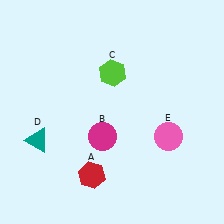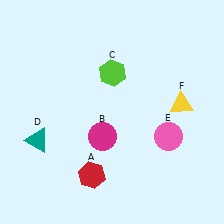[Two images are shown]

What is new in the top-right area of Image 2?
A yellow triangle (F) was added in the top-right area of Image 2.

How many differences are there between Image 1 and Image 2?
There is 1 difference between the two images.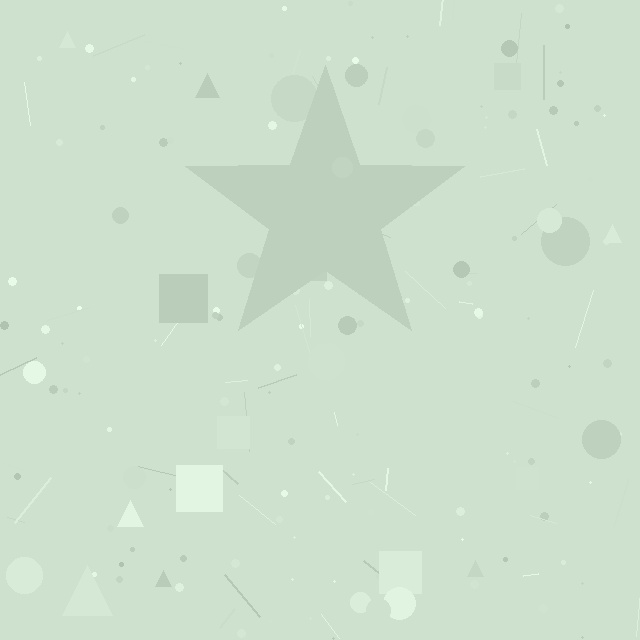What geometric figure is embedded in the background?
A star is embedded in the background.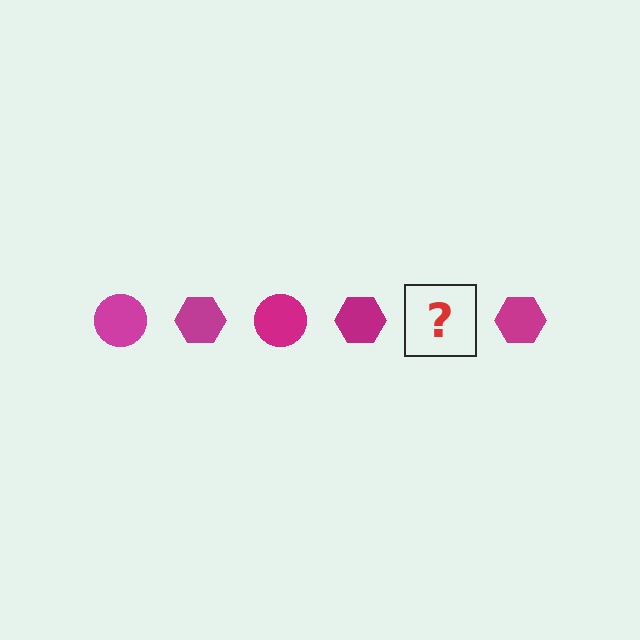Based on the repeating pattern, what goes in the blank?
The blank should be a magenta circle.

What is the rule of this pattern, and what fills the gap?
The rule is that the pattern cycles through circle, hexagon shapes in magenta. The gap should be filled with a magenta circle.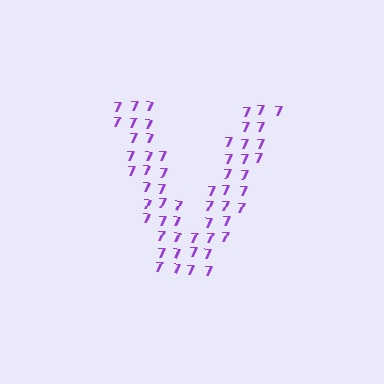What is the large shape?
The large shape is the letter V.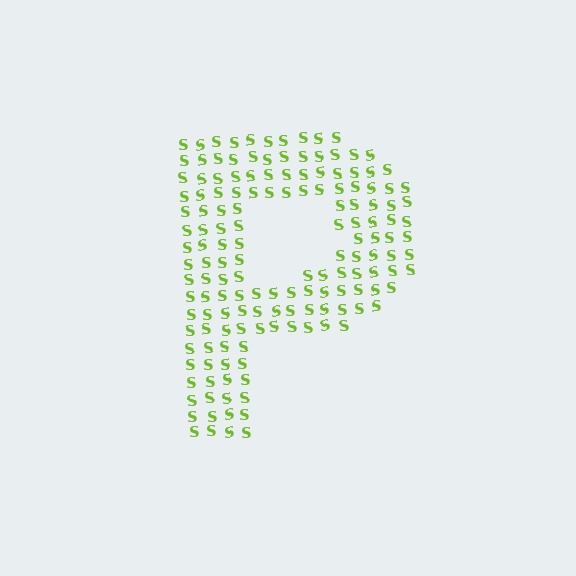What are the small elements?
The small elements are letter S's.